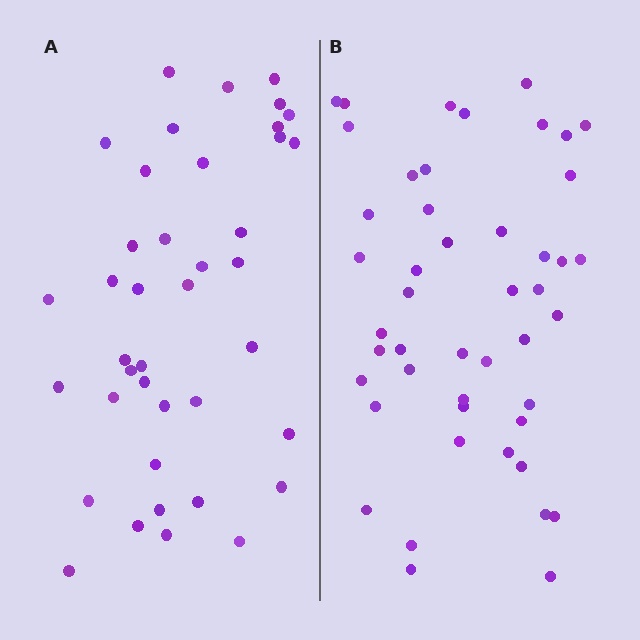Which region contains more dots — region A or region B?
Region B (the right region) has more dots.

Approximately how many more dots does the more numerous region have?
Region B has roughly 8 or so more dots than region A.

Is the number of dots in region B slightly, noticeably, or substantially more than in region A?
Region B has only slightly more — the two regions are fairly close. The ratio is roughly 1.2 to 1.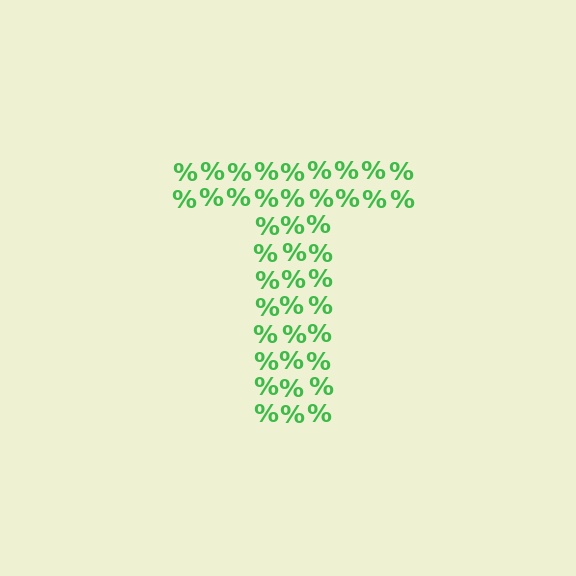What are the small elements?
The small elements are percent signs.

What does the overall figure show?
The overall figure shows the letter T.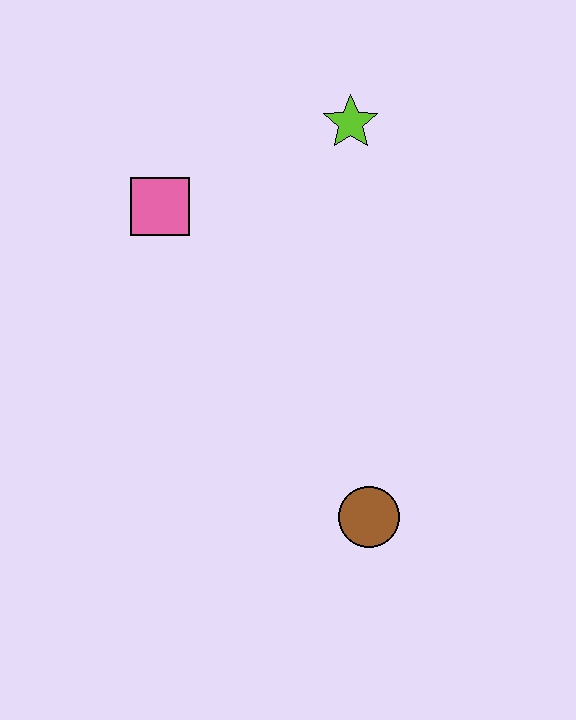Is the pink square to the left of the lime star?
Yes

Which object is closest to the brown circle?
The pink square is closest to the brown circle.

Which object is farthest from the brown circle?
The lime star is farthest from the brown circle.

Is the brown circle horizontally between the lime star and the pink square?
No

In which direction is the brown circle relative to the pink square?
The brown circle is below the pink square.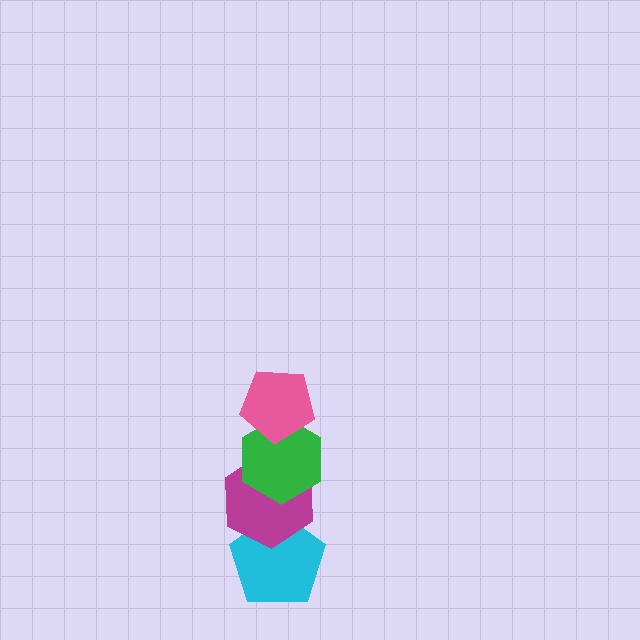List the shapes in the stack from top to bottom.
From top to bottom: the pink pentagon, the green hexagon, the magenta hexagon, the cyan pentagon.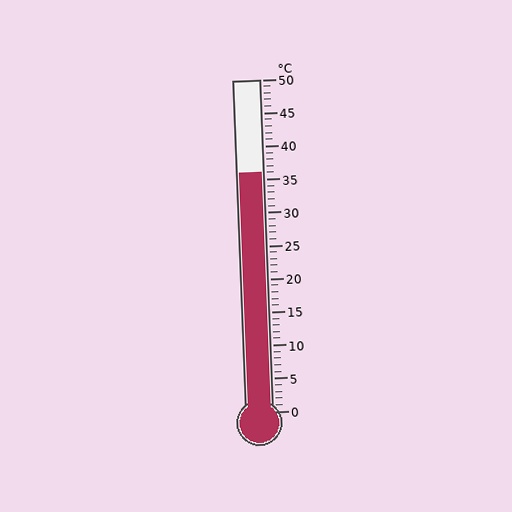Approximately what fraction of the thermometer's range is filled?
The thermometer is filled to approximately 70% of its range.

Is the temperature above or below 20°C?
The temperature is above 20°C.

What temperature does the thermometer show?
The thermometer shows approximately 36°C.